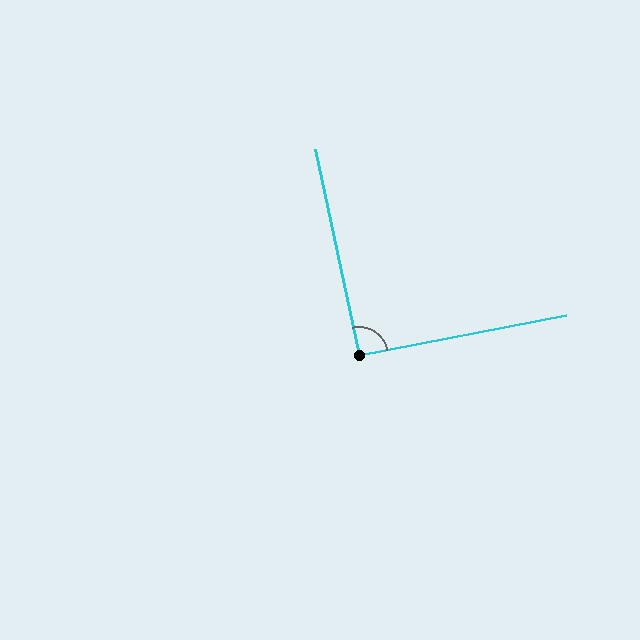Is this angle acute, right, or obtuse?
It is approximately a right angle.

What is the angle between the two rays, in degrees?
Approximately 91 degrees.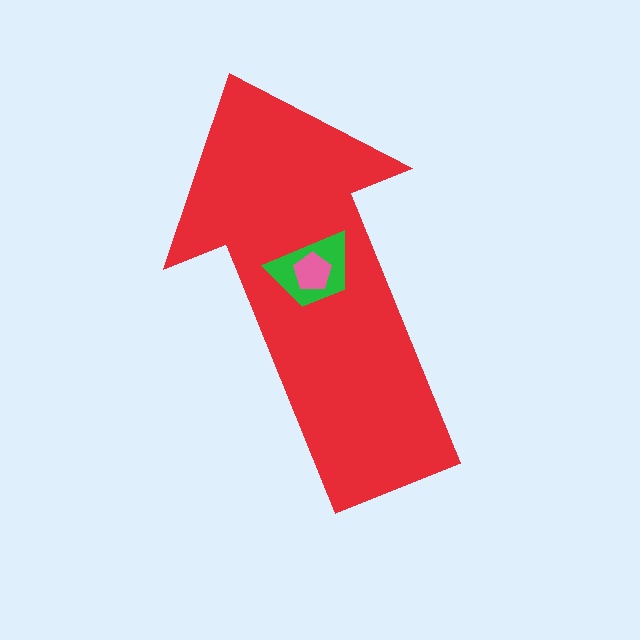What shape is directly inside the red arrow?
The green trapezoid.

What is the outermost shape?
The red arrow.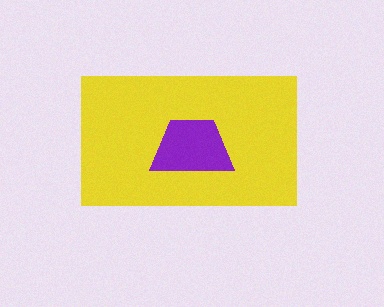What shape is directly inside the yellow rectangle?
The purple trapezoid.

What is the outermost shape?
The yellow rectangle.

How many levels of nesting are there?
2.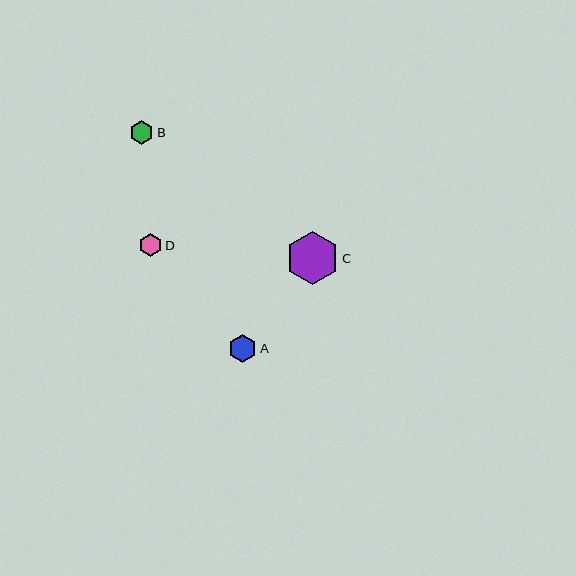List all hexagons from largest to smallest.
From largest to smallest: C, A, B, D.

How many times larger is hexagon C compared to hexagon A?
Hexagon C is approximately 1.9 times the size of hexagon A.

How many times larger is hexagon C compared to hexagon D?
Hexagon C is approximately 2.3 times the size of hexagon D.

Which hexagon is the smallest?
Hexagon D is the smallest with a size of approximately 23 pixels.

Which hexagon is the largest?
Hexagon C is the largest with a size of approximately 53 pixels.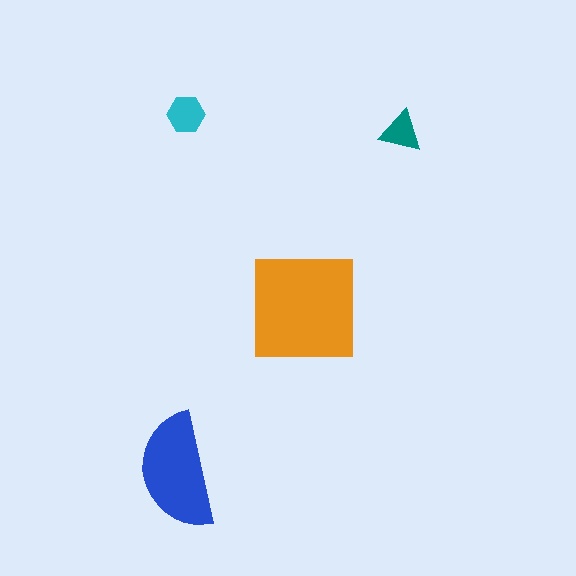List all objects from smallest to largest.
The teal triangle, the cyan hexagon, the blue semicircle, the orange square.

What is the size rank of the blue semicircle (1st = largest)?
2nd.